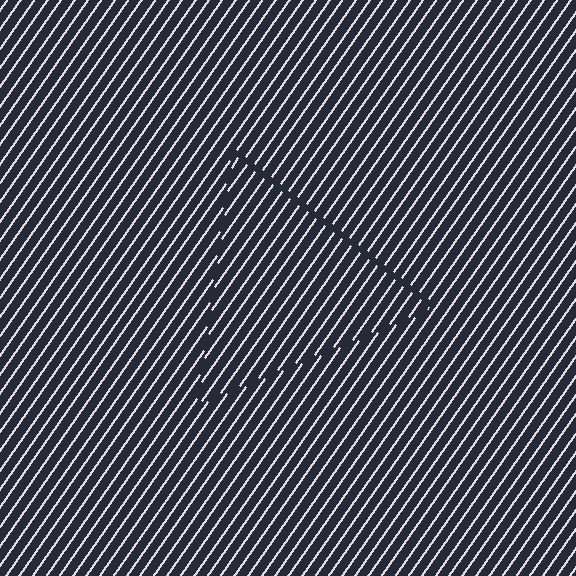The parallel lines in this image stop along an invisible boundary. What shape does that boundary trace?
An illusory triangle. The interior of the shape contains the same grating, shifted by half a period — the contour is defined by the phase discontinuity where line-ends from the inner and outer gratings abut.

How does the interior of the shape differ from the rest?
The interior of the shape contains the same grating, shifted by half a period — the contour is defined by the phase discontinuity where line-ends from the inner and outer gratings abut.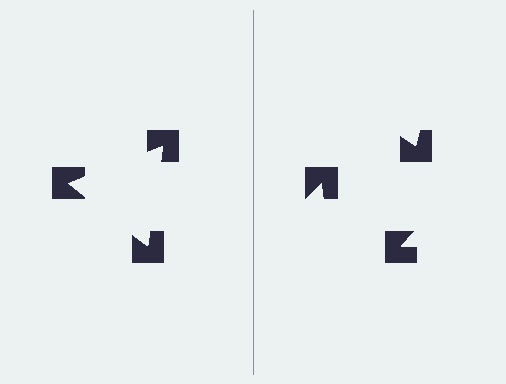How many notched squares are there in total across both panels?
6 — 3 on each side.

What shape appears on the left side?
An illusory triangle.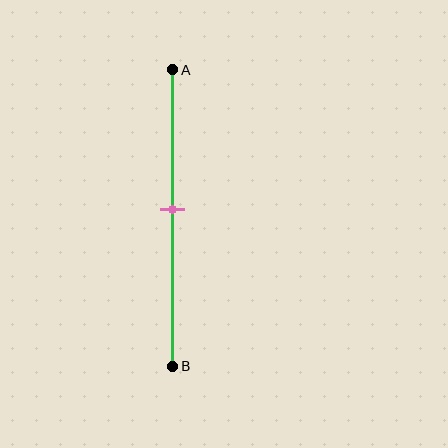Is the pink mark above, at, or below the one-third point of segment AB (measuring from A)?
The pink mark is below the one-third point of segment AB.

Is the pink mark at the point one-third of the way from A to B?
No, the mark is at about 45% from A, not at the 33% one-third point.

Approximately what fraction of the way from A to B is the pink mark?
The pink mark is approximately 45% of the way from A to B.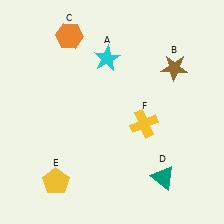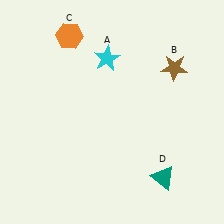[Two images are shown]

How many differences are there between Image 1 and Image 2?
There are 2 differences between the two images.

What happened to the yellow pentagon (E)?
The yellow pentagon (E) was removed in Image 2. It was in the bottom-left area of Image 1.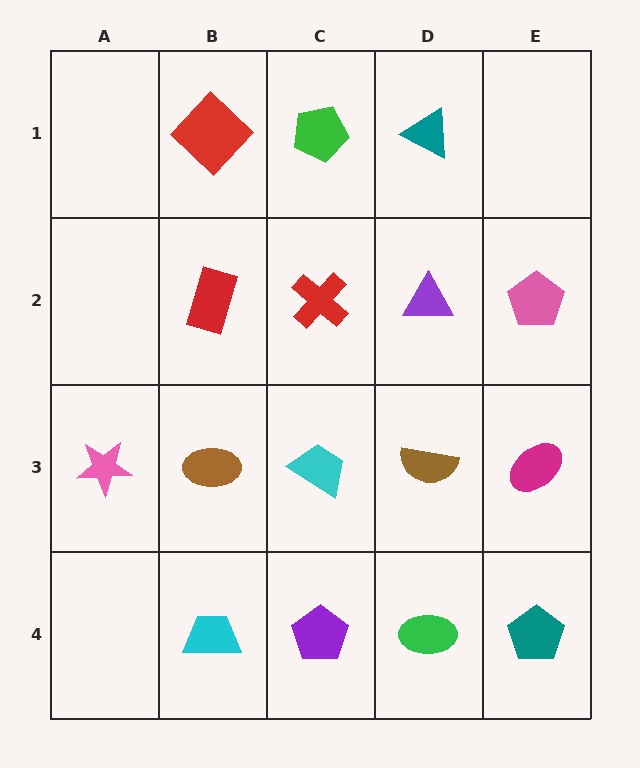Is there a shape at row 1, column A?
No, that cell is empty.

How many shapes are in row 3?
5 shapes.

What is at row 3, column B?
A brown ellipse.